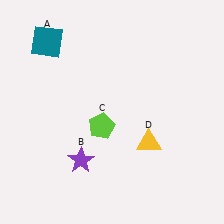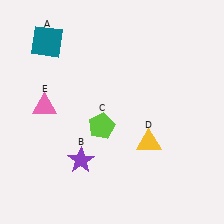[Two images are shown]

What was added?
A pink triangle (E) was added in Image 2.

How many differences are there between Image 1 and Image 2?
There is 1 difference between the two images.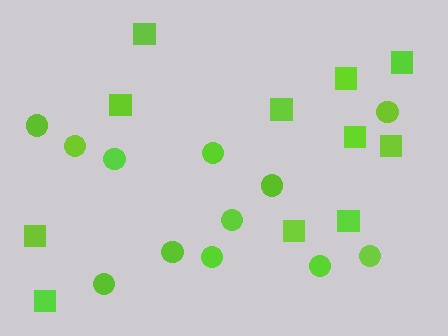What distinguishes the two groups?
There are 2 groups: one group of circles (12) and one group of squares (11).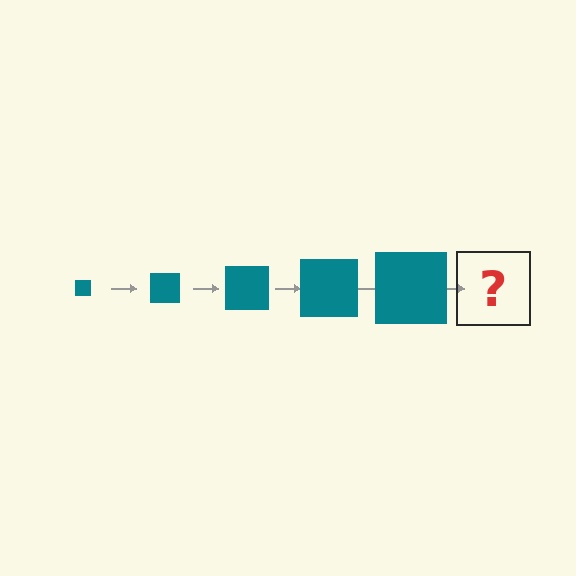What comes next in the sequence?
The next element should be a teal square, larger than the previous one.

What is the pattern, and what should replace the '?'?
The pattern is that the square gets progressively larger each step. The '?' should be a teal square, larger than the previous one.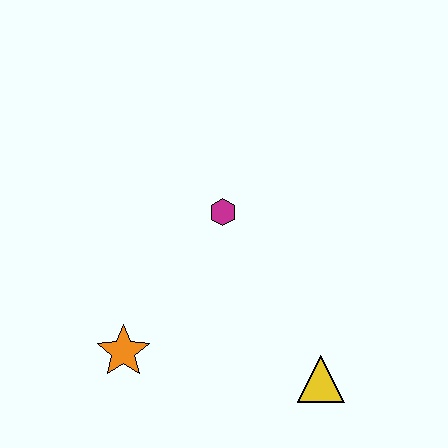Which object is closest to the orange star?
The magenta hexagon is closest to the orange star.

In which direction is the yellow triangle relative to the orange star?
The yellow triangle is to the right of the orange star.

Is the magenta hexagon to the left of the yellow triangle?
Yes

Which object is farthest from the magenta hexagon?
The yellow triangle is farthest from the magenta hexagon.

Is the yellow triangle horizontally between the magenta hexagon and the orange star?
No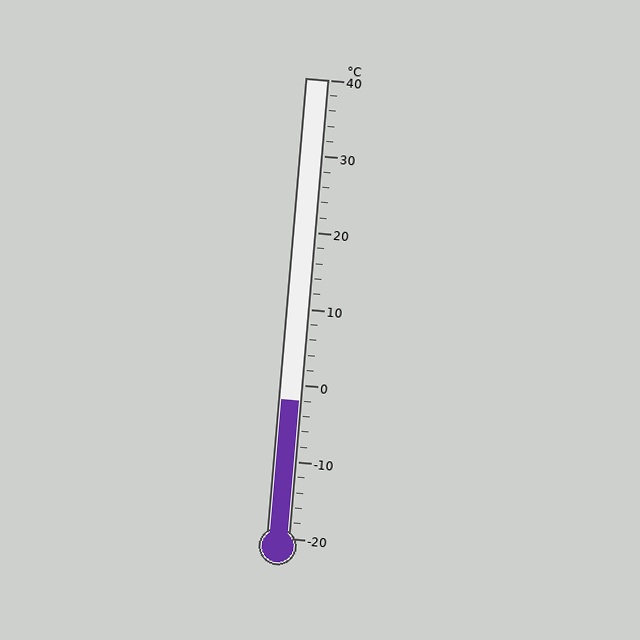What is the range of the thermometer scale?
The thermometer scale ranges from -20°C to 40°C.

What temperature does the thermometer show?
The thermometer shows approximately -2°C.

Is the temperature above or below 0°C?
The temperature is below 0°C.